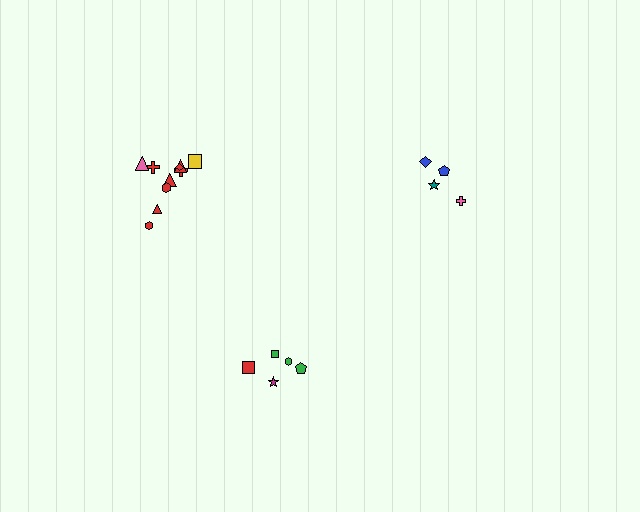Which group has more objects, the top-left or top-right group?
The top-left group.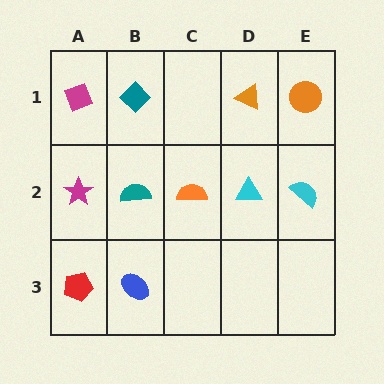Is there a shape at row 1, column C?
No, that cell is empty.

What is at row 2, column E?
A cyan semicircle.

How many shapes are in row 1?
4 shapes.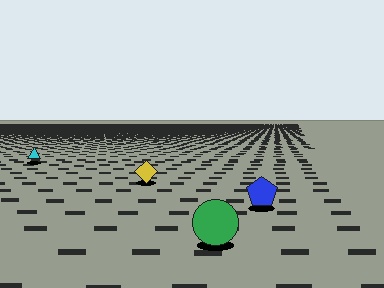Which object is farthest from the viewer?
The cyan triangle is farthest from the viewer. It appears smaller and the ground texture around it is denser.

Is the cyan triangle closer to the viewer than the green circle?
No. The green circle is closer — you can tell from the texture gradient: the ground texture is coarser near it.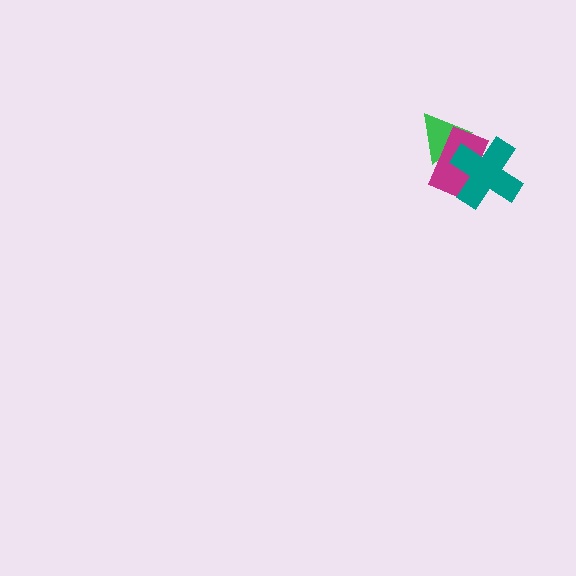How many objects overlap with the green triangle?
2 objects overlap with the green triangle.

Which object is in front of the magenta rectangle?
The teal cross is in front of the magenta rectangle.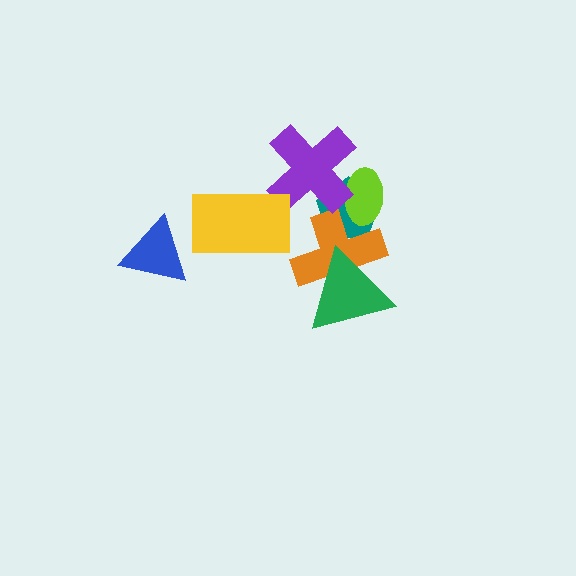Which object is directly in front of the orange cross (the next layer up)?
The lime ellipse is directly in front of the orange cross.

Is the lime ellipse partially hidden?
Yes, it is partially covered by another shape.